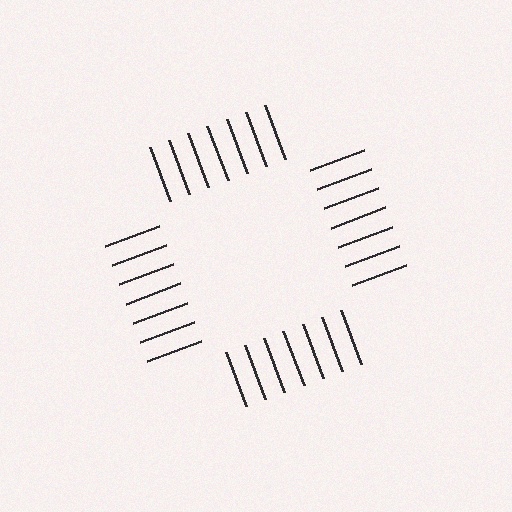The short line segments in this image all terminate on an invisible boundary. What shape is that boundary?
An illusory square — the line segments terminate on its edges but no continuous stroke is drawn.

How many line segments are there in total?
28 — 7 along each of the 4 edges.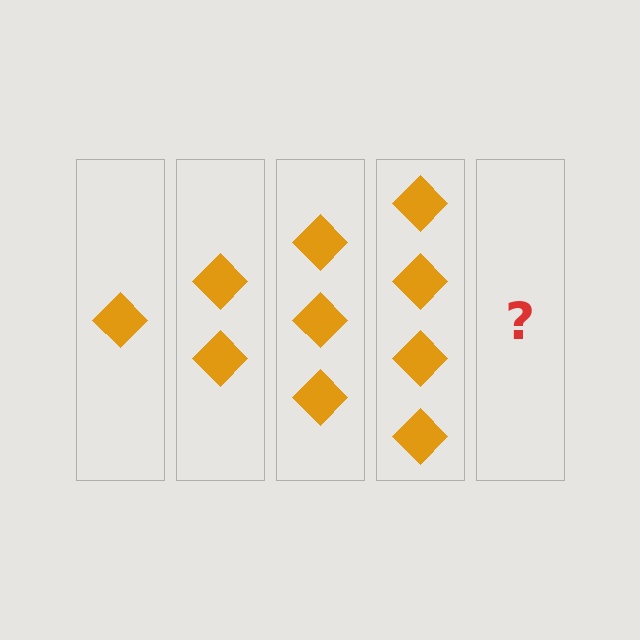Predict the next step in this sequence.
The next step is 5 diamonds.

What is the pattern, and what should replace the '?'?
The pattern is that each step adds one more diamond. The '?' should be 5 diamonds.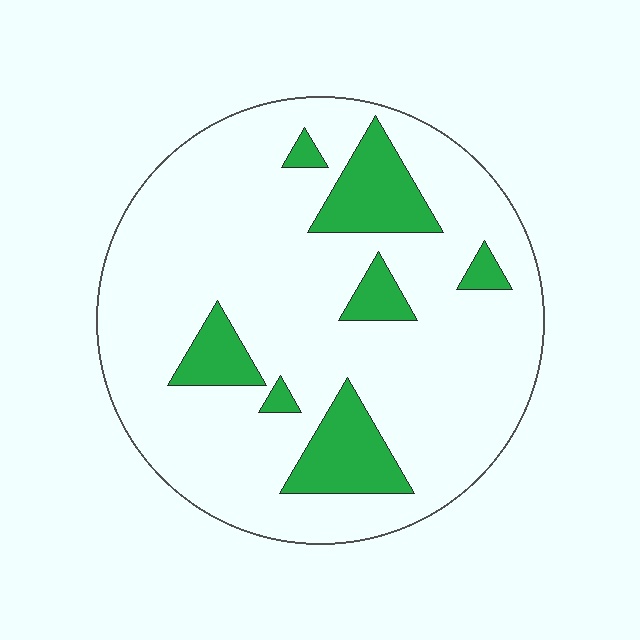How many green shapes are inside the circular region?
7.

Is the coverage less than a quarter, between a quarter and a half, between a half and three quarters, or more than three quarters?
Less than a quarter.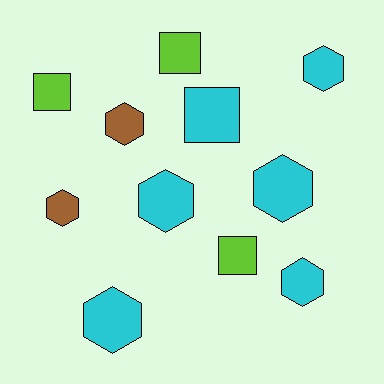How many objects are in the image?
There are 11 objects.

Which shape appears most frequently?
Hexagon, with 7 objects.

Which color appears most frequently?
Cyan, with 6 objects.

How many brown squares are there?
There are no brown squares.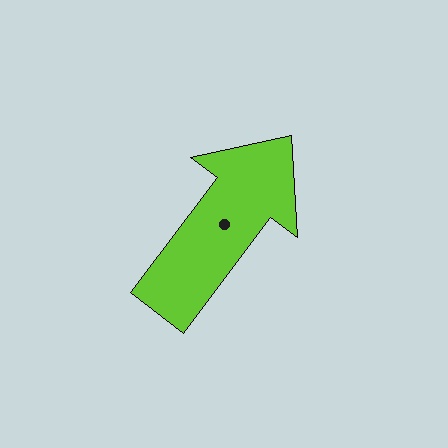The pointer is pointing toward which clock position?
Roughly 1 o'clock.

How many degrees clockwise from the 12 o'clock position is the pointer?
Approximately 37 degrees.